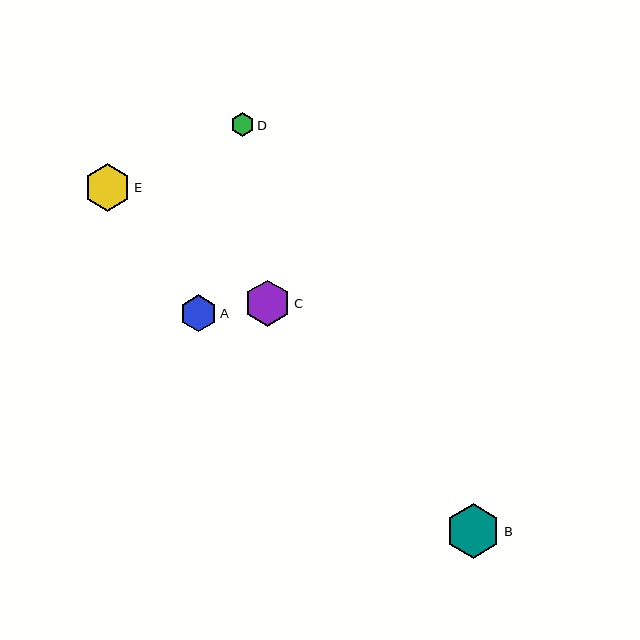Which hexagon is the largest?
Hexagon B is the largest with a size of approximately 55 pixels.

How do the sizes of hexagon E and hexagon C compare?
Hexagon E and hexagon C are approximately the same size.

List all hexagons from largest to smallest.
From largest to smallest: B, E, C, A, D.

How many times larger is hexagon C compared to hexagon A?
Hexagon C is approximately 1.2 times the size of hexagon A.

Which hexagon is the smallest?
Hexagon D is the smallest with a size of approximately 24 pixels.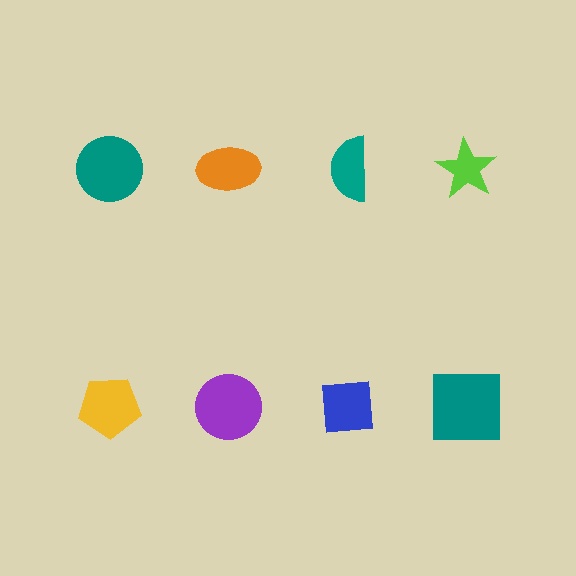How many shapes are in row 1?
4 shapes.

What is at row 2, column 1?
A yellow pentagon.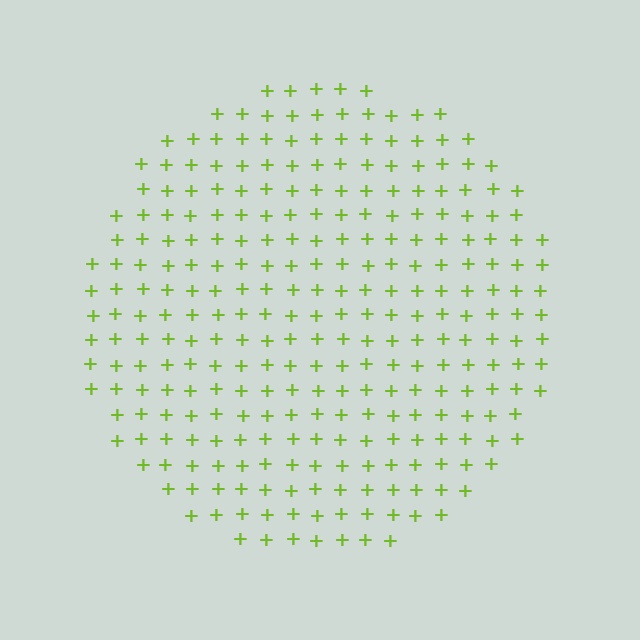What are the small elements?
The small elements are plus signs.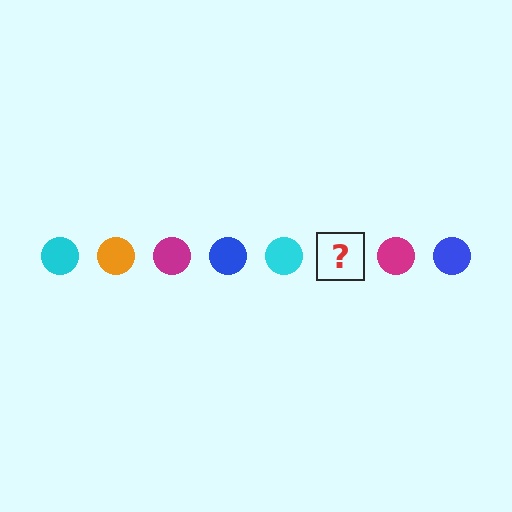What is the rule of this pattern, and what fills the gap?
The rule is that the pattern cycles through cyan, orange, magenta, blue circles. The gap should be filled with an orange circle.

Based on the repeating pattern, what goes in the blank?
The blank should be an orange circle.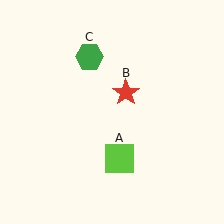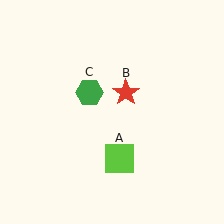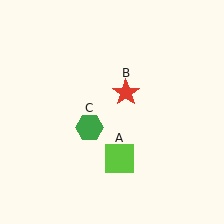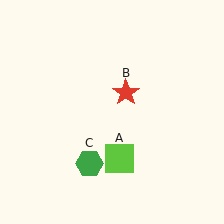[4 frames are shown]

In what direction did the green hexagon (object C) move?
The green hexagon (object C) moved down.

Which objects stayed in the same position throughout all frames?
Lime square (object A) and red star (object B) remained stationary.